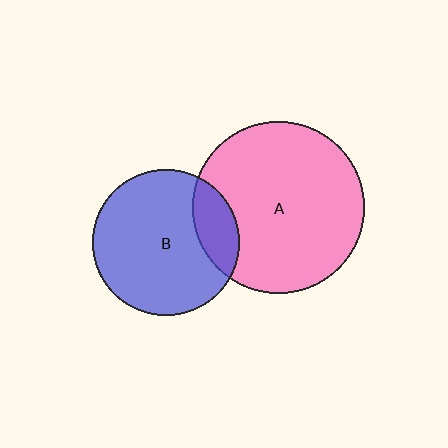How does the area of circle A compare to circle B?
Approximately 1.4 times.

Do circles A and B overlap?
Yes.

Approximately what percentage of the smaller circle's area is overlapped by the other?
Approximately 20%.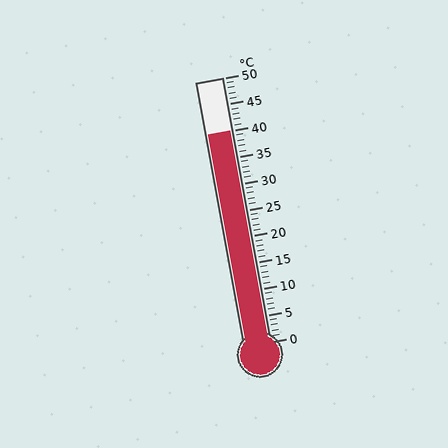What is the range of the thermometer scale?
The thermometer scale ranges from 0°C to 50°C.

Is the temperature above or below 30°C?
The temperature is above 30°C.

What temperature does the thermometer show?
The thermometer shows approximately 40°C.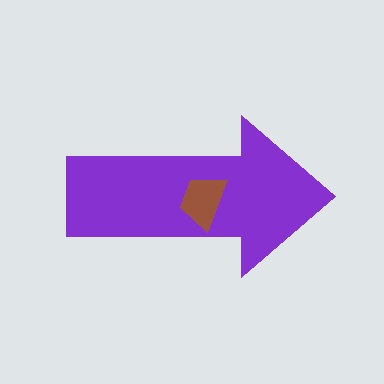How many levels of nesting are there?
2.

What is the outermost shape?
The purple arrow.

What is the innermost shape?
The brown trapezoid.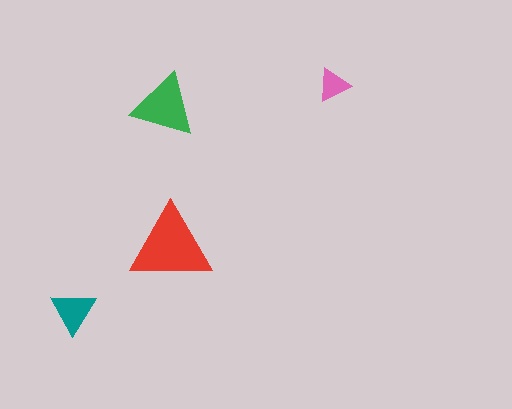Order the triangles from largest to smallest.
the red one, the green one, the teal one, the pink one.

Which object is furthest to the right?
The pink triangle is rightmost.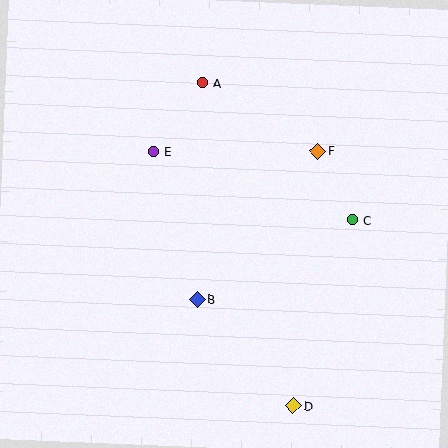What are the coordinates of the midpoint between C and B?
The midpoint between C and B is at (275, 260).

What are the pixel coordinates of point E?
Point E is at (154, 151).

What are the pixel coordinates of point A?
Point A is at (203, 83).